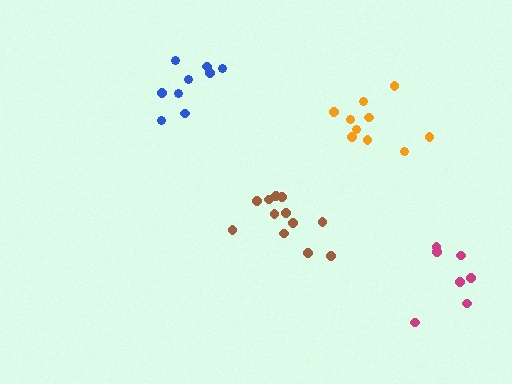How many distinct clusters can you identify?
There are 4 distinct clusters.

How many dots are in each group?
Group 1: 7 dots, Group 2: 9 dots, Group 3: 12 dots, Group 4: 10 dots (38 total).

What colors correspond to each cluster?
The clusters are colored: magenta, blue, brown, orange.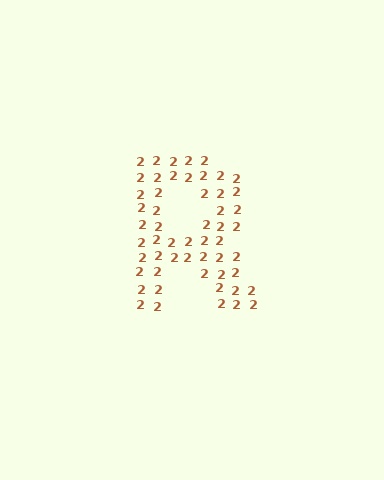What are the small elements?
The small elements are digit 2's.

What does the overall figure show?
The overall figure shows the letter R.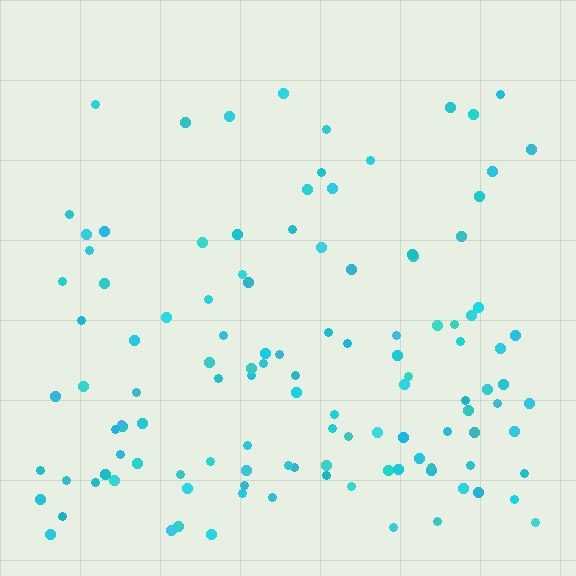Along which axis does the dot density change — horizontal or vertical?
Vertical.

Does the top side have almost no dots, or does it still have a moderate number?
Still a moderate number, just noticeably fewer than the bottom.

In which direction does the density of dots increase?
From top to bottom, with the bottom side densest.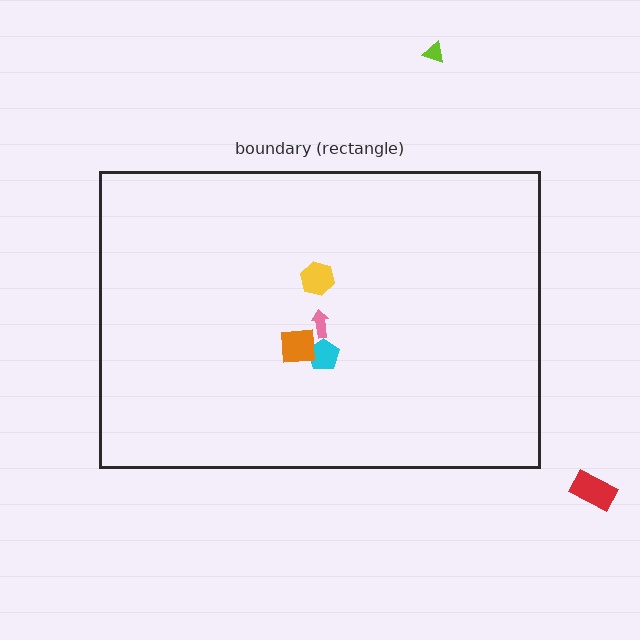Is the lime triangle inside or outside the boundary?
Outside.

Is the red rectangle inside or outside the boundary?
Outside.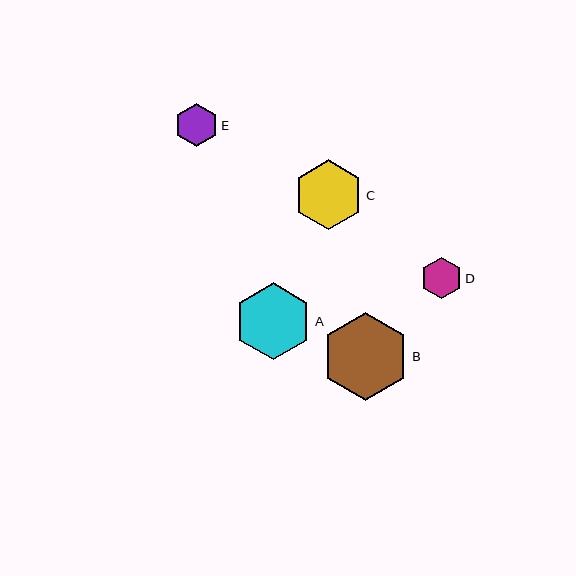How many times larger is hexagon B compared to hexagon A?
Hexagon B is approximately 1.1 times the size of hexagon A.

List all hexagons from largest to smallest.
From largest to smallest: B, A, C, E, D.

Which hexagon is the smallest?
Hexagon D is the smallest with a size of approximately 42 pixels.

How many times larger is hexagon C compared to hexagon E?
Hexagon C is approximately 1.6 times the size of hexagon E.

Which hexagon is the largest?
Hexagon B is the largest with a size of approximately 88 pixels.